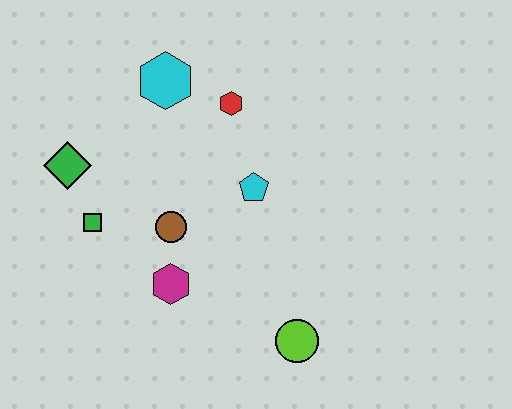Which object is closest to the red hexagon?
The cyan hexagon is closest to the red hexagon.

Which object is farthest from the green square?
The lime circle is farthest from the green square.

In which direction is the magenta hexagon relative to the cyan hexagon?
The magenta hexagon is below the cyan hexagon.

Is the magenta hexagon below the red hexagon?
Yes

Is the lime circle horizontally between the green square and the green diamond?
No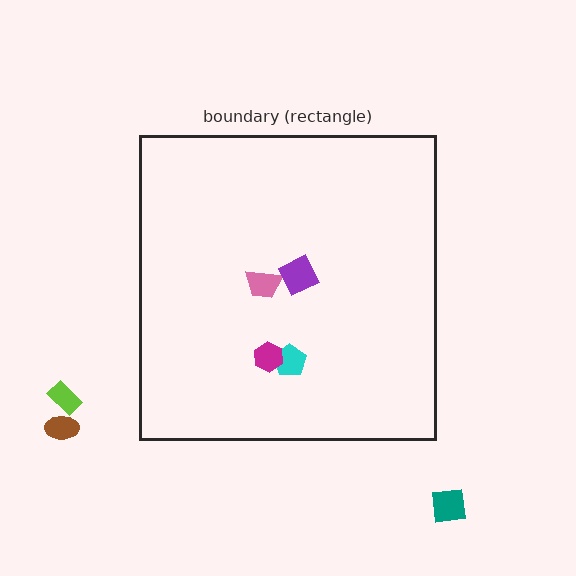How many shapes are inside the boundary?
4 inside, 3 outside.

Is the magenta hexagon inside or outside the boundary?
Inside.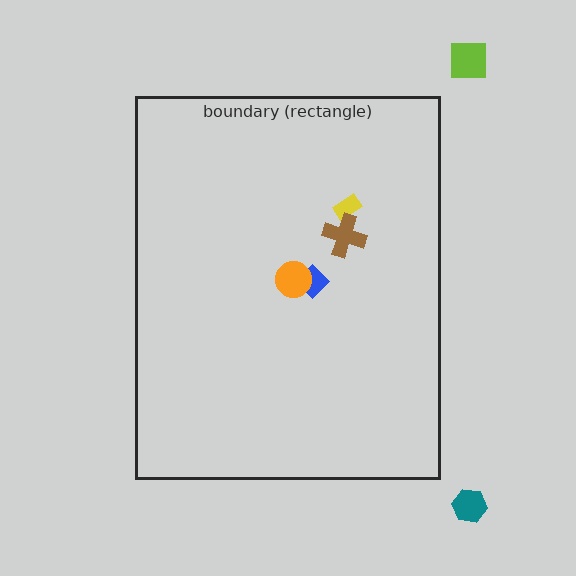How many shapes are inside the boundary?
4 inside, 2 outside.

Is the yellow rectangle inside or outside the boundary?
Inside.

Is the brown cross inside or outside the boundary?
Inside.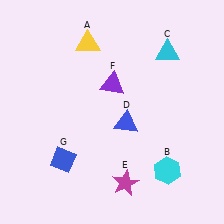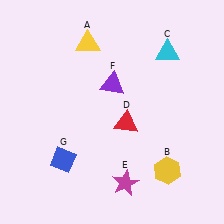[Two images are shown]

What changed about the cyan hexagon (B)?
In Image 1, B is cyan. In Image 2, it changed to yellow.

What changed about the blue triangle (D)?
In Image 1, D is blue. In Image 2, it changed to red.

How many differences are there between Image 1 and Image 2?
There are 2 differences between the two images.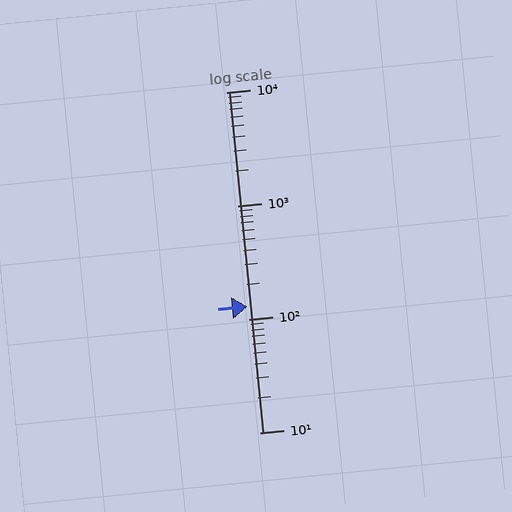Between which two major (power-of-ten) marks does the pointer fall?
The pointer is between 100 and 1000.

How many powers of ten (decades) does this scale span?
The scale spans 3 decades, from 10 to 10000.